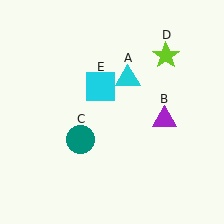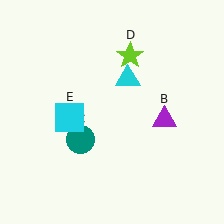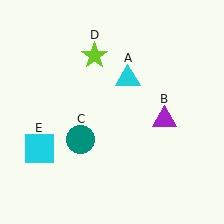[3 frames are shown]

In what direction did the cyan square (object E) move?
The cyan square (object E) moved down and to the left.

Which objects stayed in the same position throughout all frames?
Cyan triangle (object A) and purple triangle (object B) and teal circle (object C) remained stationary.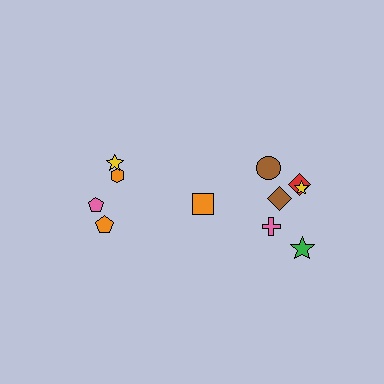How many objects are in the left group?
There are 4 objects.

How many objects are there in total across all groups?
There are 11 objects.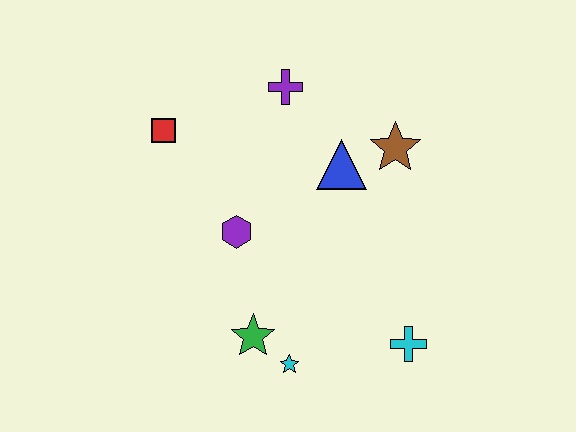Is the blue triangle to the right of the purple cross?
Yes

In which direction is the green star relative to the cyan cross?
The green star is to the left of the cyan cross.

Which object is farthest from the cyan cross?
The red square is farthest from the cyan cross.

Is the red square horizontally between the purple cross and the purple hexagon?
No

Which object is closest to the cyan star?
The green star is closest to the cyan star.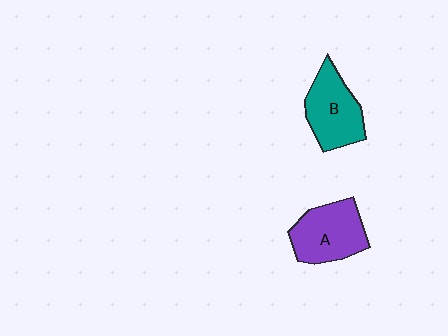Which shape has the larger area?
Shape A (purple).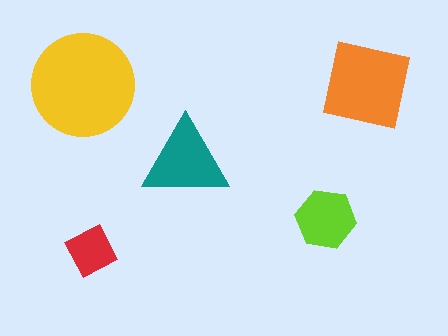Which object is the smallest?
The red diamond.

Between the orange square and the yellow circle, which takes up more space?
The yellow circle.